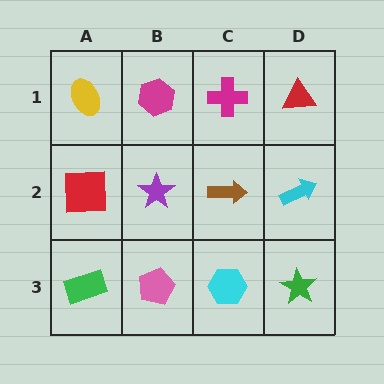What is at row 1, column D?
A red triangle.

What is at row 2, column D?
A cyan arrow.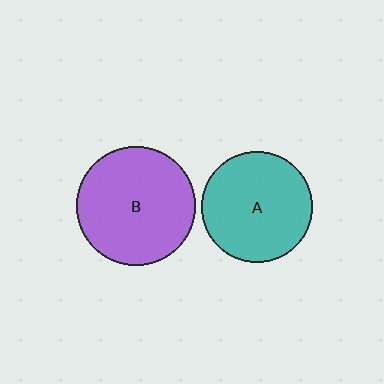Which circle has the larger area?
Circle B (purple).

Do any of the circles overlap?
No, none of the circles overlap.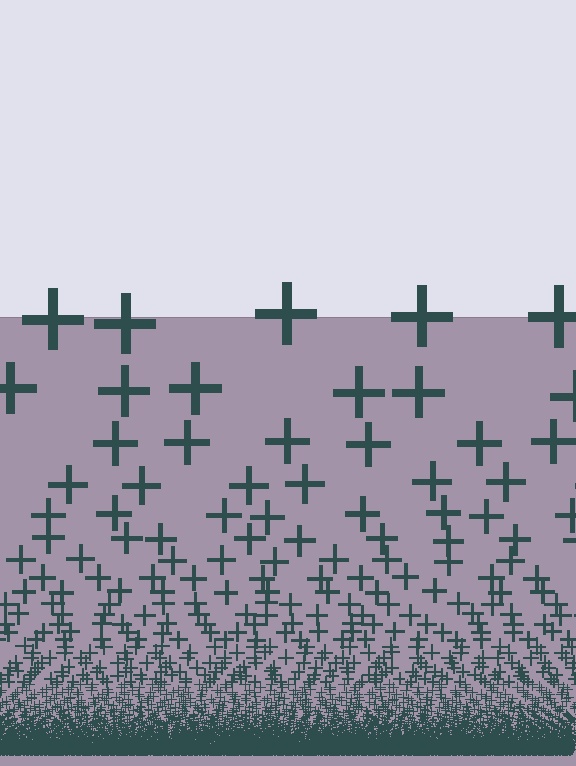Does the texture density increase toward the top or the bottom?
Density increases toward the bottom.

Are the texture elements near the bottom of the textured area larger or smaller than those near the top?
Smaller. The gradient is inverted — elements near the bottom are smaller and denser.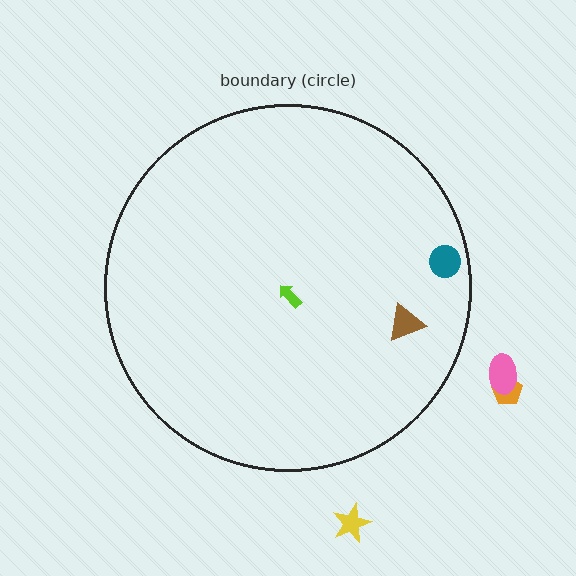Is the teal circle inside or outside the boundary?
Inside.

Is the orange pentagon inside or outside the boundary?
Outside.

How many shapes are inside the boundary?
3 inside, 3 outside.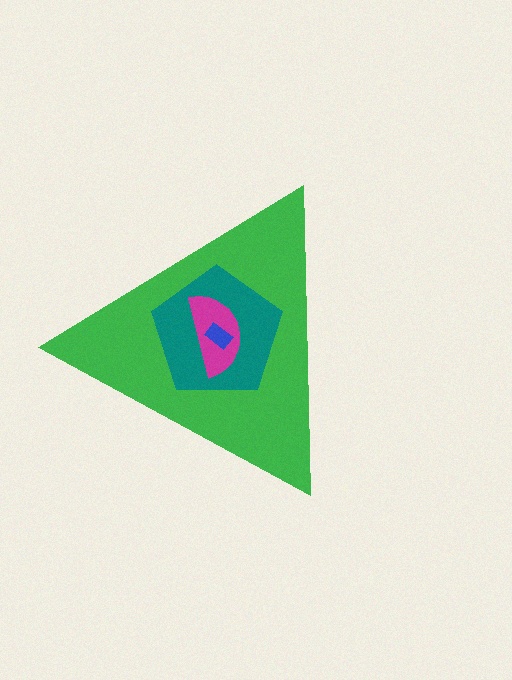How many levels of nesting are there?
4.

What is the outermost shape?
The green triangle.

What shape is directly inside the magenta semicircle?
The blue rectangle.